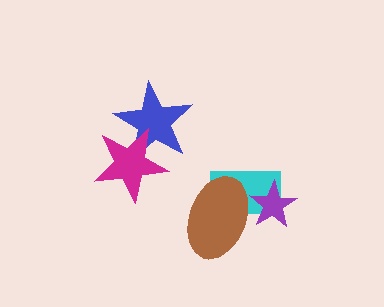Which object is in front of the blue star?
The magenta star is in front of the blue star.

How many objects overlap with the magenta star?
1 object overlaps with the magenta star.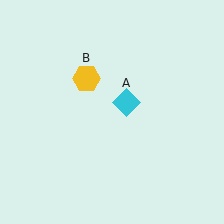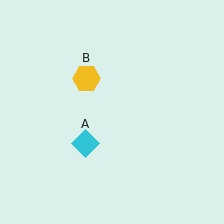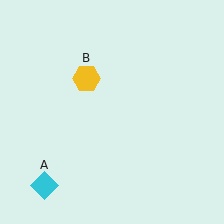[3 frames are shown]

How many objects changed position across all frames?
1 object changed position: cyan diamond (object A).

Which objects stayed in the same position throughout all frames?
Yellow hexagon (object B) remained stationary.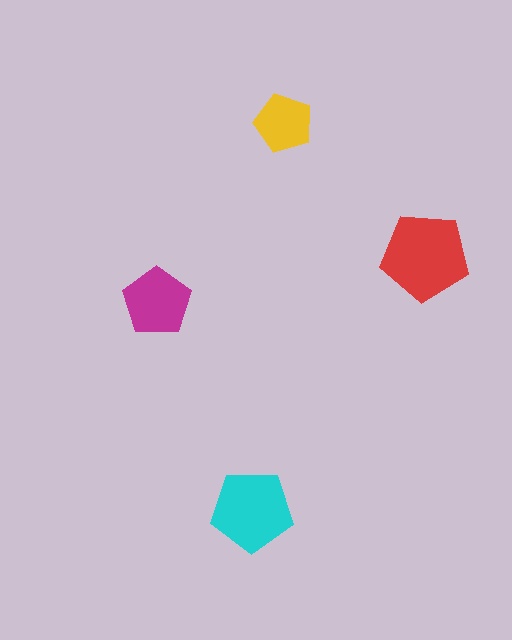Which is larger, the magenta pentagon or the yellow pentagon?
The magenta one.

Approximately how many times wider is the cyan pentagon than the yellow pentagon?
About 1.5 times wider.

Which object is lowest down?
The cyan pentagon is bottommost.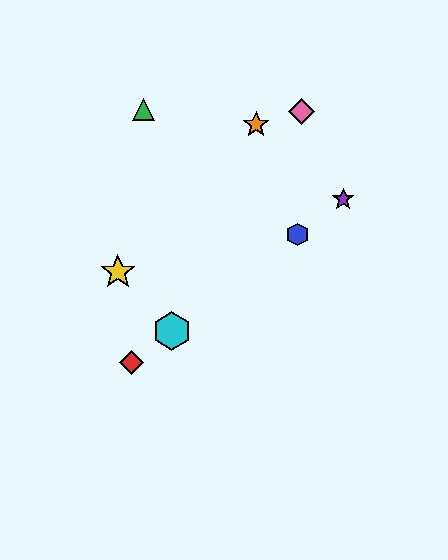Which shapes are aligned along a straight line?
The red diamond, the blue hexagon, the purple star, the cyan hexagon are aligned along a straight line.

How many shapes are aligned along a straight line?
4 shapes (the red diamond, the blue hexagon, the purple star, the cyan hexagon) are aligned along a straight line.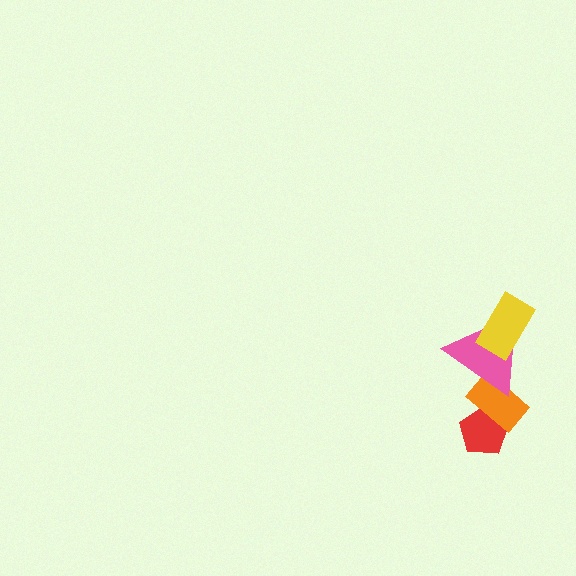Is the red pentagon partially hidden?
Yes, it is partially covered by another shape.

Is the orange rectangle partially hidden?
Yes, it is partially covered by another shape.